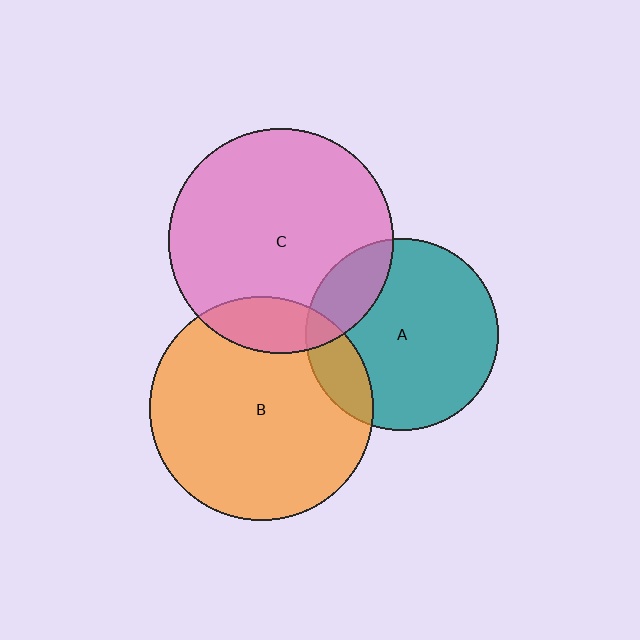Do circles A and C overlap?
Yes.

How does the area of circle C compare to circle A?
Approximately 1.4 times.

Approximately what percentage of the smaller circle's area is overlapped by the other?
Approximately 20%.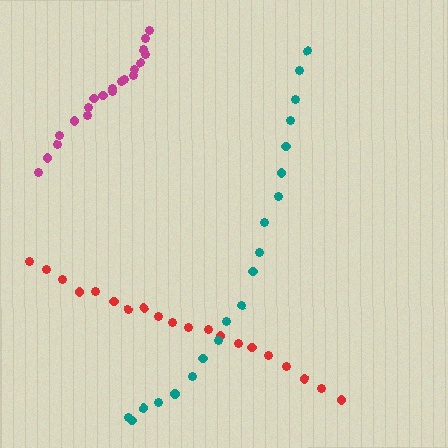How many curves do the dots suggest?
There are 3 distinct paths.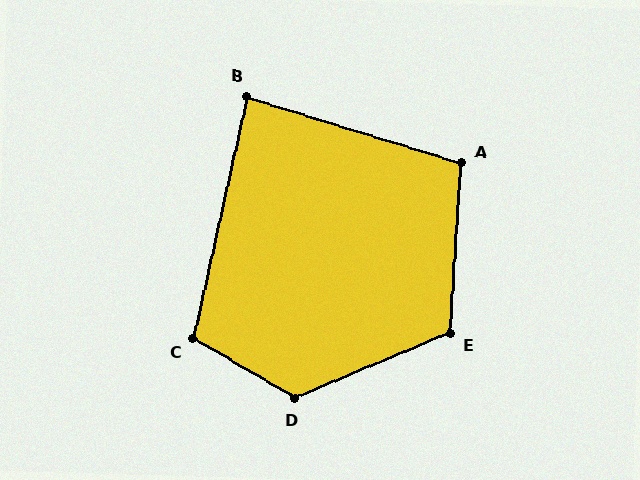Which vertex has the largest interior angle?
D, at approximately 127 degrees.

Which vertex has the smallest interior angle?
B, at approximately 85 degrees.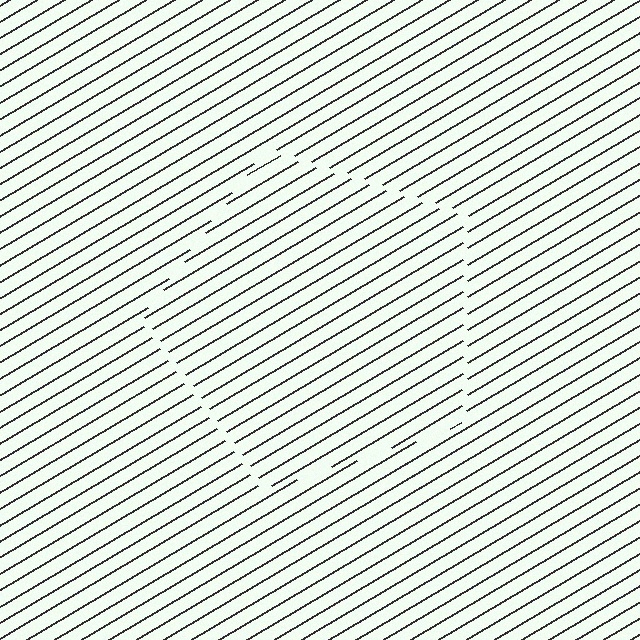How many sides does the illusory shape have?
5 sides — the line-ends trace a pentagon.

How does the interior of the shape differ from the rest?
The interior of the shape contains the same grating, shifted by half a period — the contour is defined by the phase discontinuity where line-ends from the inner and outer gratings abut.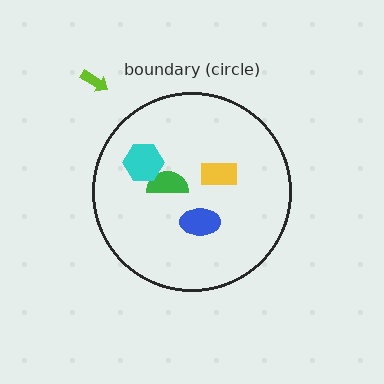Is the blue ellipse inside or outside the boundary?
Inside.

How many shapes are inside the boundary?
4 inside, 1 outside.